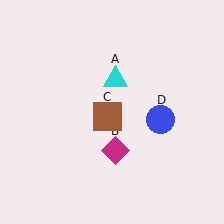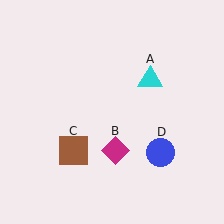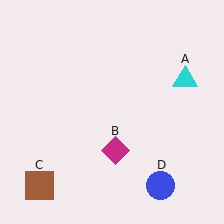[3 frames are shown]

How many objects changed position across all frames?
3 objects changed position: cyan triangle (object A), brown square (object C), blue circle (object D).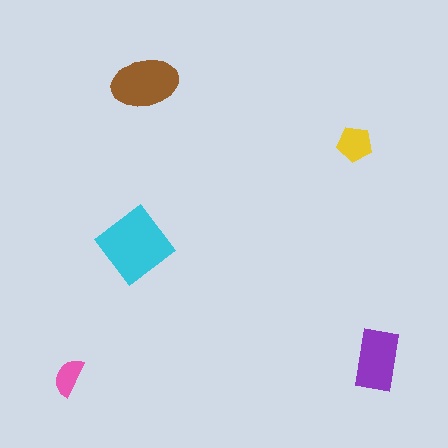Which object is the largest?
The cyan diamond.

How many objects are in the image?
There are 5 objects in the image.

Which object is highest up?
The brown ellipse is topmost.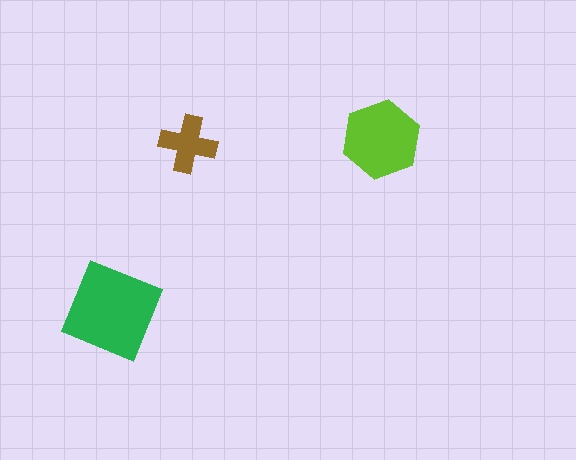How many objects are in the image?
There are 3 objects in the image.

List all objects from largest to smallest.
The green square, the lime hexagon, the brown cross.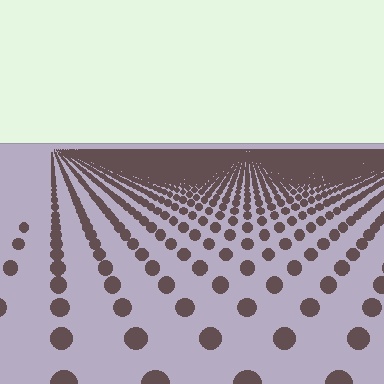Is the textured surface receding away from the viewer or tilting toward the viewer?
The surface is receding away from the viewer. Texture elements get smaller and denser toward the top.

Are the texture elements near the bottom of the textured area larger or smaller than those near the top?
Larger. Near the bottom, elements are closer to the viewer and appear at a bigger on-screen size.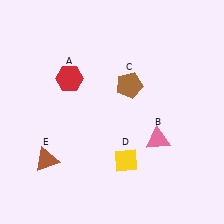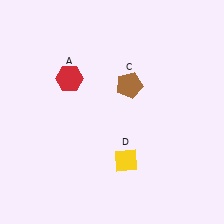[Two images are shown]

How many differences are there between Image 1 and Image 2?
There are 2 differences between the two images.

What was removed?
The pink triangle (B), the brown triangle (E) were removed in Image 2.